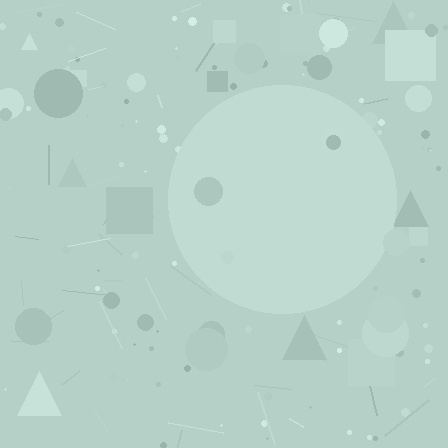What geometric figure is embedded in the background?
A circle is embedded in the background.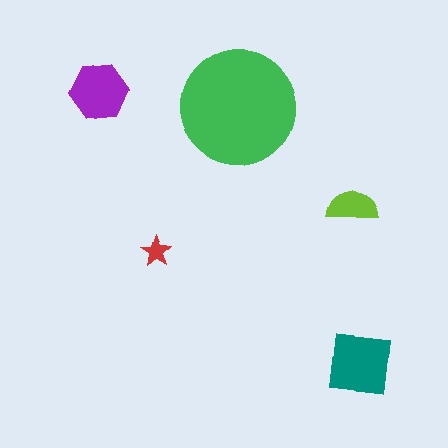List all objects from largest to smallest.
The green circle, the teal square, the purple hexagon, the lime semicircle, the red star.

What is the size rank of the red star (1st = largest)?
5th.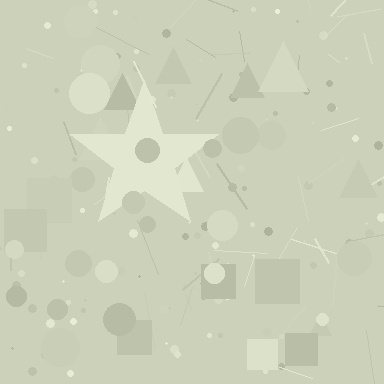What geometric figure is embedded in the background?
A star is embedded in the background.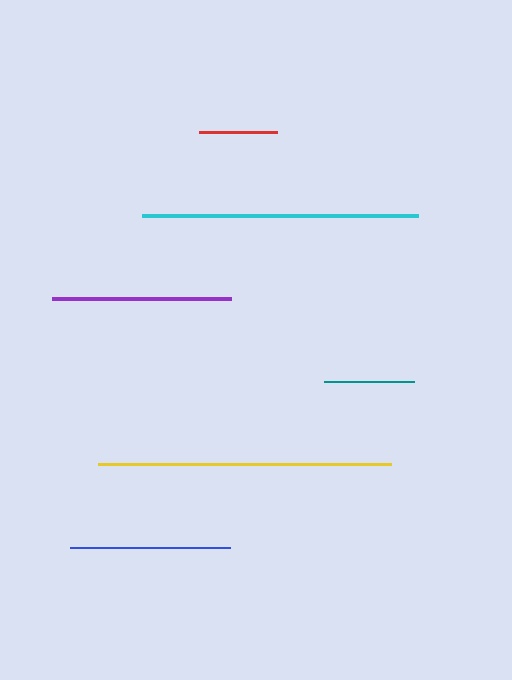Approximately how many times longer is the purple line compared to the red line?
The purple line is approximately 2.3 times the length of the red line.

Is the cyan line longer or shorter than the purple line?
The cyan line is longer than the purple line.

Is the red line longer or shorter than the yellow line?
The yellow line is longer than the red line.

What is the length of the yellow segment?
The yellow segment is approximately 292 pixels long.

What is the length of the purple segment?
The purple segment is approximately 180 pixels long.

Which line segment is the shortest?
The red line is the shortest at approximately 78 pixels.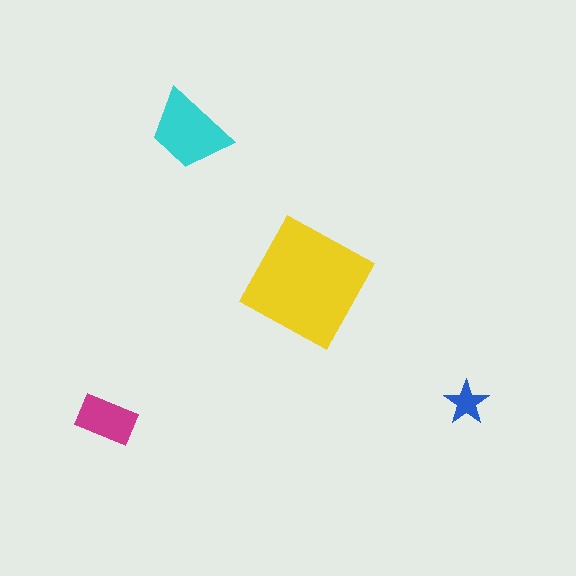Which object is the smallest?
The blue star.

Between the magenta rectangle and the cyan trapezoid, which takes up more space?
The cyan trapezoid.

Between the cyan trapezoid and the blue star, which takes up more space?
The cyan trapezoid.